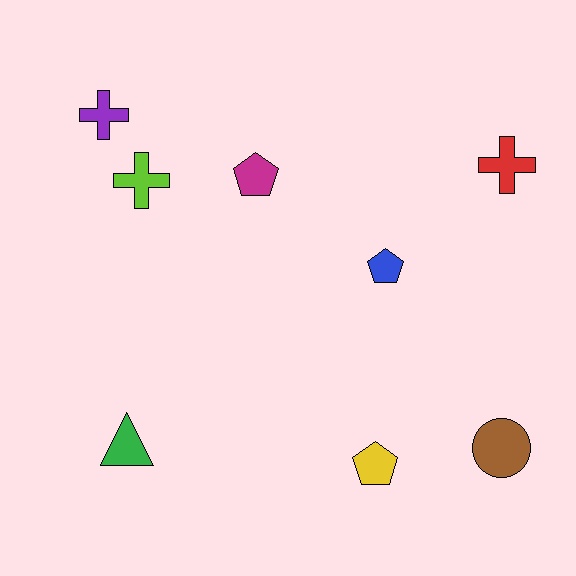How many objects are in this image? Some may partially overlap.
There are 8 objects.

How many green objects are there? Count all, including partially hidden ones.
There is 1 green object.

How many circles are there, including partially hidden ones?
There is 1 circle.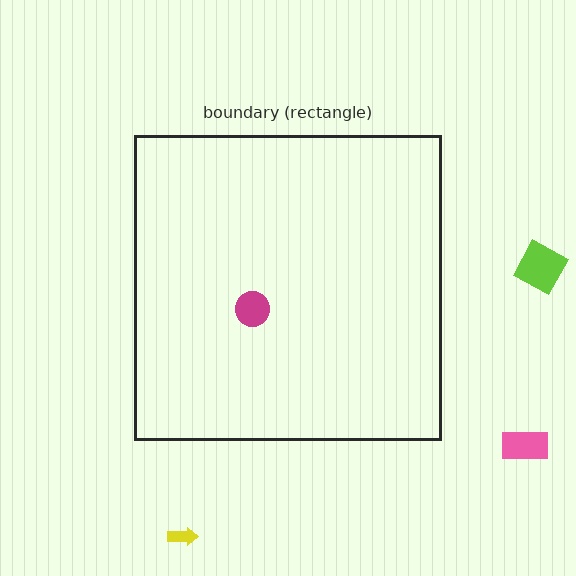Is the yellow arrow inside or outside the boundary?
Outside.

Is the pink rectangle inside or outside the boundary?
Outside.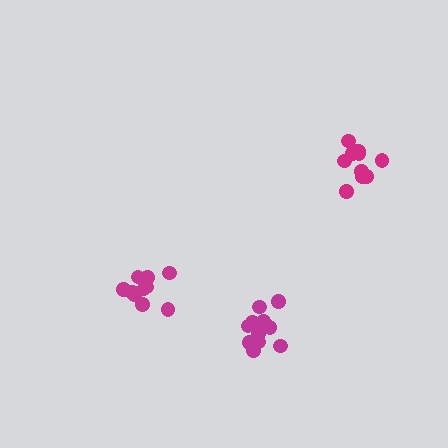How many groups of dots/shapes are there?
There are 3 groups.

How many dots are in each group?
Group 1: 11 dots, Group 2: 11 dots, Group 3: 12 dots (34 total).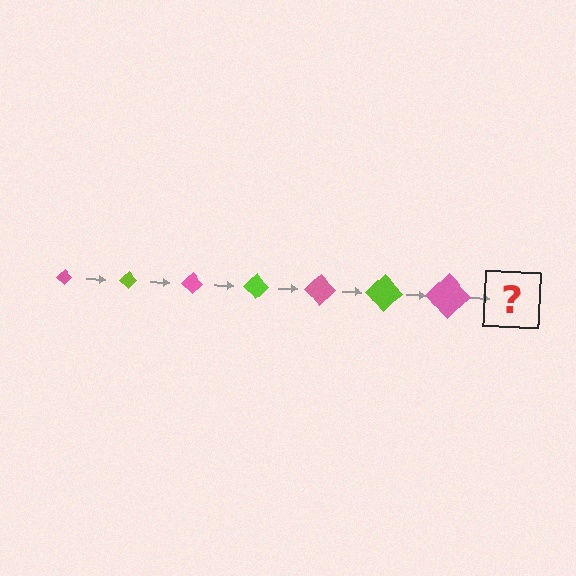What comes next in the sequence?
The next element should be a lime diamond, larger than the previous one.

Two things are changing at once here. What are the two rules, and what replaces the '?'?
The two rules are that the diamond grows larger each step and the color cycles through pink and lime. The '?' should be a lime diamond, larger than the previous one.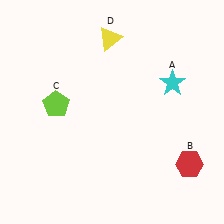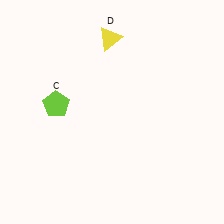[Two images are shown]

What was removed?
The cyan star (A), the red hexagon (B) were removed in Image 2.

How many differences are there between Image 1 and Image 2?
There are 2 differences between the two images.